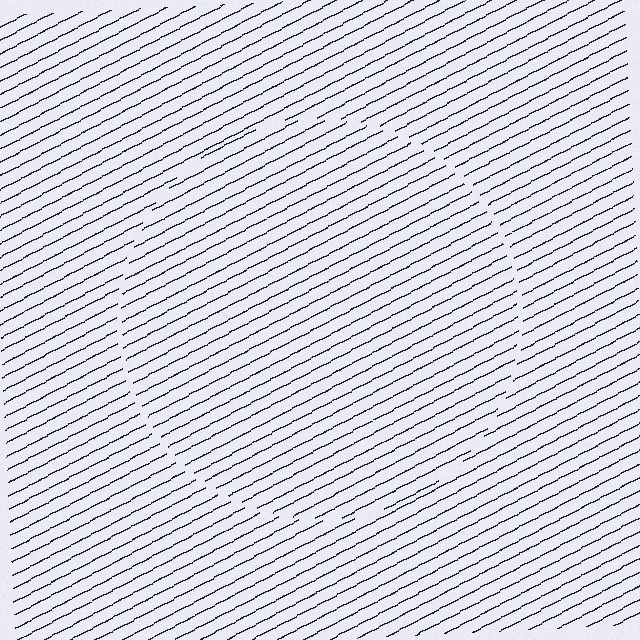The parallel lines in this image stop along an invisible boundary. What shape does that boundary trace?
An illusory circle. The interior of the shape contains the same grating, shifted by half a period — the contour is defined by the phase discontinuity where line-ends from the inner and outer gratings abut.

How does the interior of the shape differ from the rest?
The interior of the shape contains the same grating, shifted by half a period — the contour is defined by the phase discontinuity where line-ends from the inner and outer gratings abut.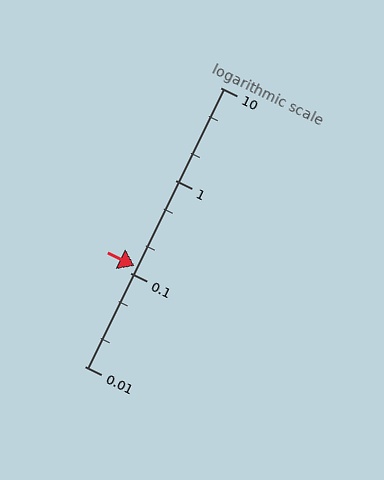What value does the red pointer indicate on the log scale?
The pointer indicates approximately 0.12.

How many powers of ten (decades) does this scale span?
The scale spans 3 decades, from 0.01 to 10.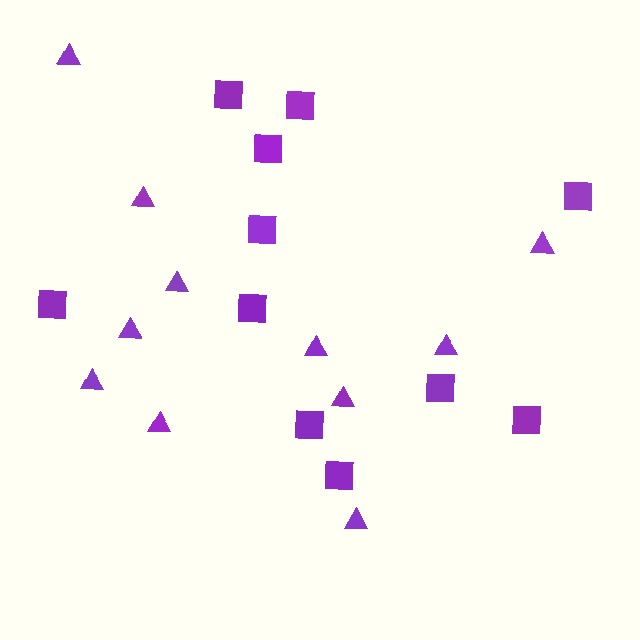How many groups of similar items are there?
There are 2 groups: one group of squares (11) and one group of triangles (11).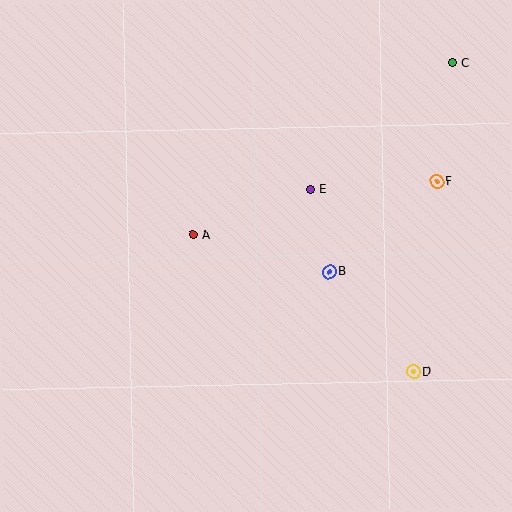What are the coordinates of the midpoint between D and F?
The midpoint between D and F is at (425, 277).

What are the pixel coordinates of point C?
Point C is at (452, 62).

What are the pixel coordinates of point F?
Point F is at (437, 182).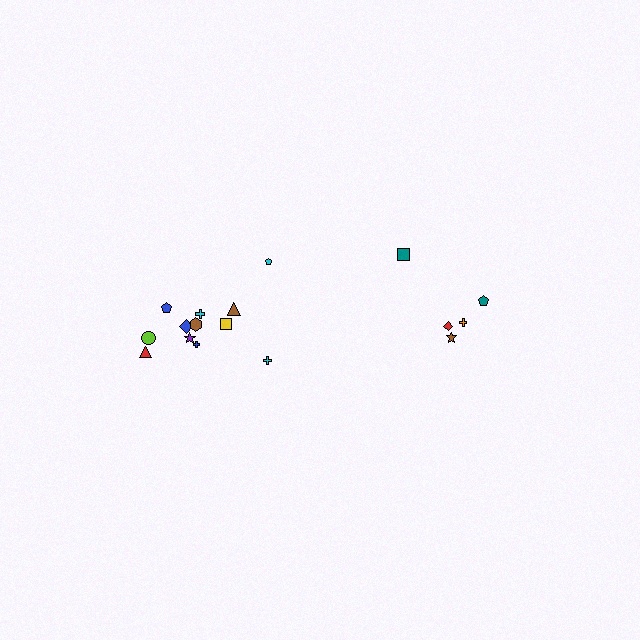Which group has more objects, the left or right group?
The left group.